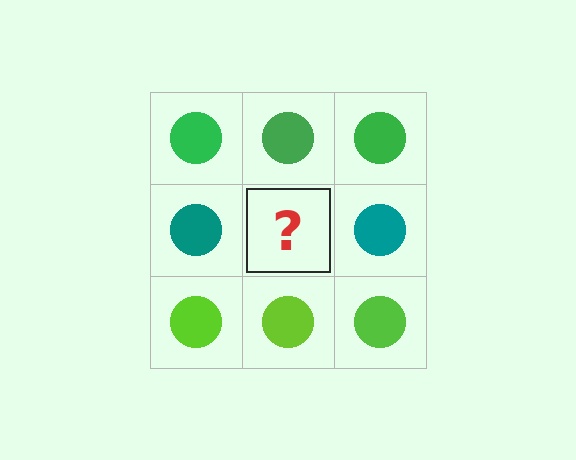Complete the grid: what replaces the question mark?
The question mark should be replaced with a teal circle.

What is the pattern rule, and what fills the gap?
The rule is that each row has a consistent color. The gap should be filled with a teal circle.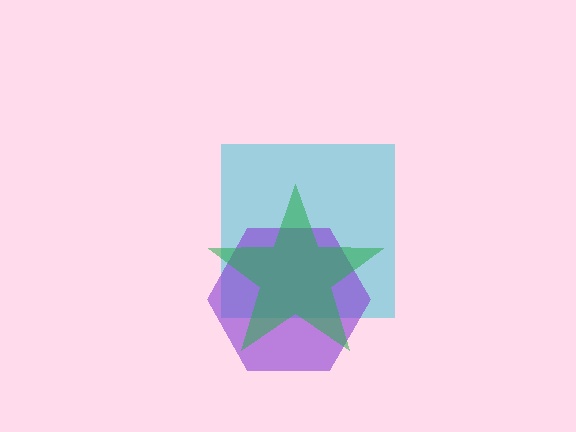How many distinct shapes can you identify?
There are 3 distinct shapes: a cyan square, a purple hexagon, a green star.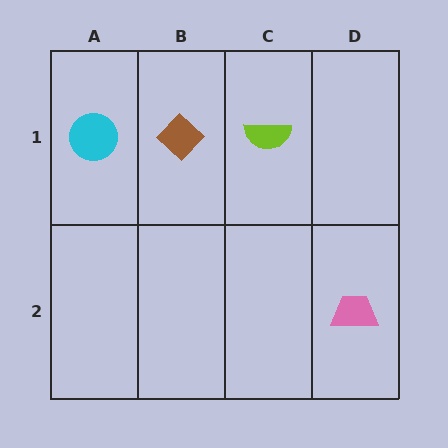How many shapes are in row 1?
3 shapes.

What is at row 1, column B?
A brown diamond.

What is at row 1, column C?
A lime semicircle.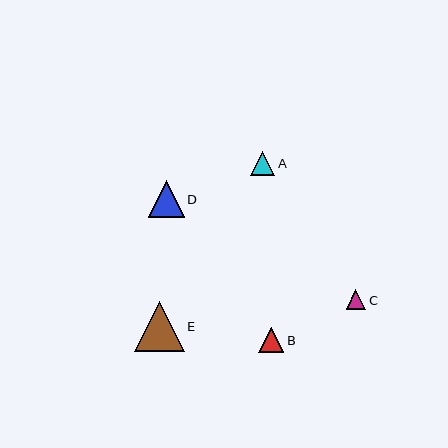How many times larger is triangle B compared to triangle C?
Triangle B is approximately 1.3 times the size of triangle C.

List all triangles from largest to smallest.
From largest to smallest: E, D, B, A, C.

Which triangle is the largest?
Triangle E is the largest with a size of approximately 50 pixels.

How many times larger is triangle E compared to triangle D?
Triangle E is approximately 1.4 times the size of triangle D.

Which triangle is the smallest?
Triangle C is the smallest with a size of approximately 20 pixels.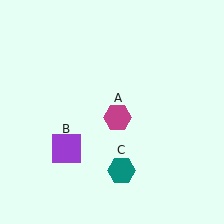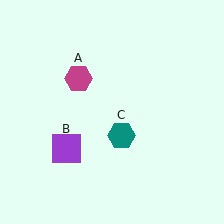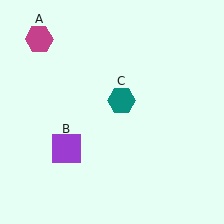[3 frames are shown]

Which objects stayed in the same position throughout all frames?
Purple square (object B) remained stationary.